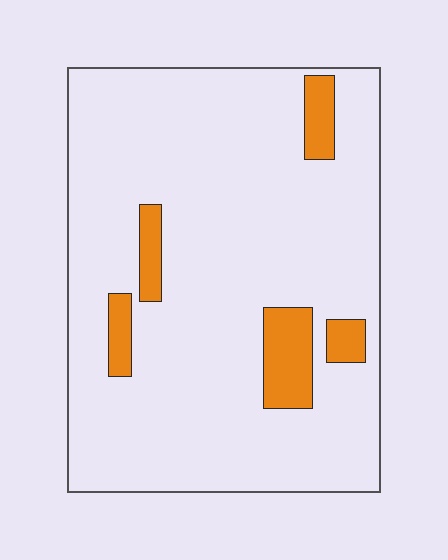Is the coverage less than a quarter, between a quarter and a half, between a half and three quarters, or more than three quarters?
Less than a quarter.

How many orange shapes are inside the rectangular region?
5.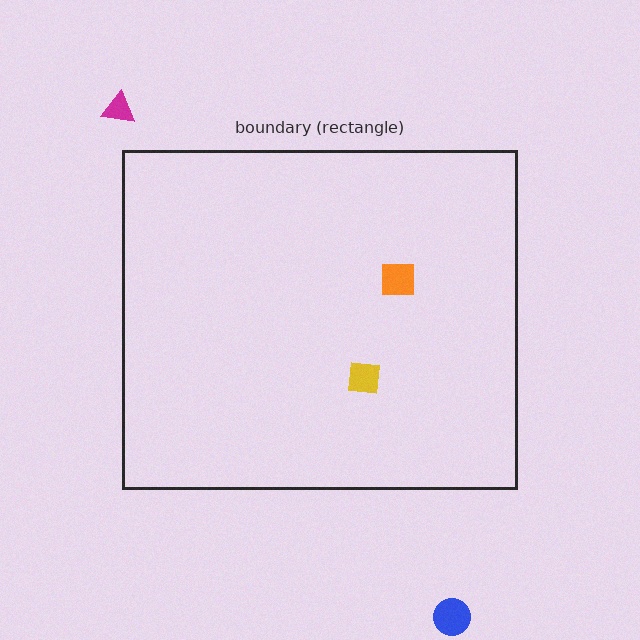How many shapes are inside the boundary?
2 inside, 2 outside.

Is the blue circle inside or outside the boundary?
Outside.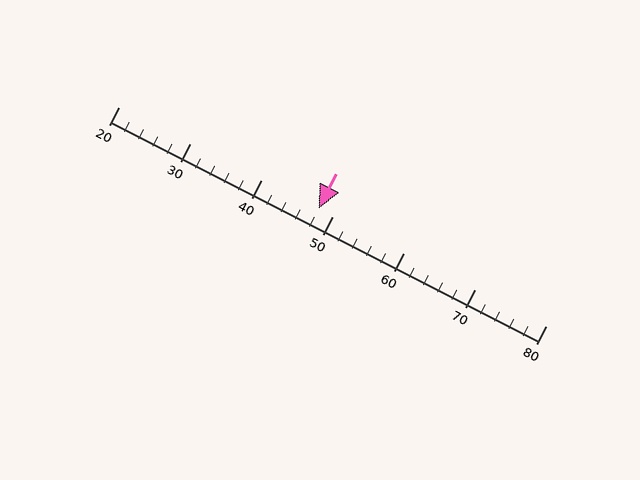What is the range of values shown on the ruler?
The ruler shows values from 20 to 80.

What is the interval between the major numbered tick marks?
The major tick marks are spaced 10 units apart.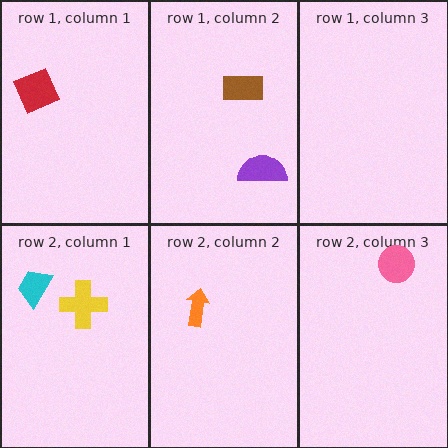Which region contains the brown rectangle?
The row 1, column 2 region.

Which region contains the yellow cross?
The row 2, column 1 region.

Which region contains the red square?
The row 1, column 1 region.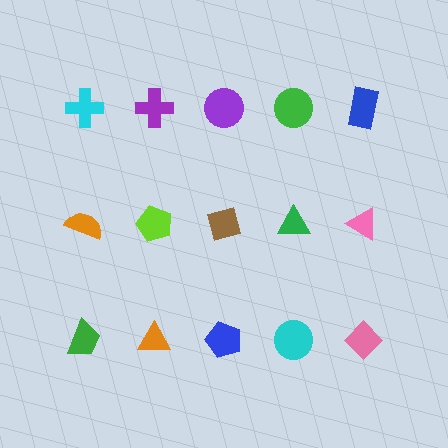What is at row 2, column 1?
An orange semicircle.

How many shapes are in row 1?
5 shapes.